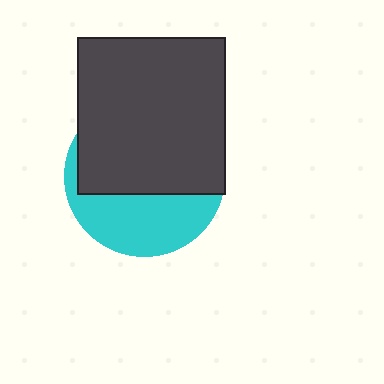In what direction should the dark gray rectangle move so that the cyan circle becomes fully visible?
The dark gray rectangle should move up. That is the shortest direction to clear the overlap and leave the cyan circle fully visible.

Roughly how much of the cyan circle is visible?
A small part of it is visible (roughly 38%).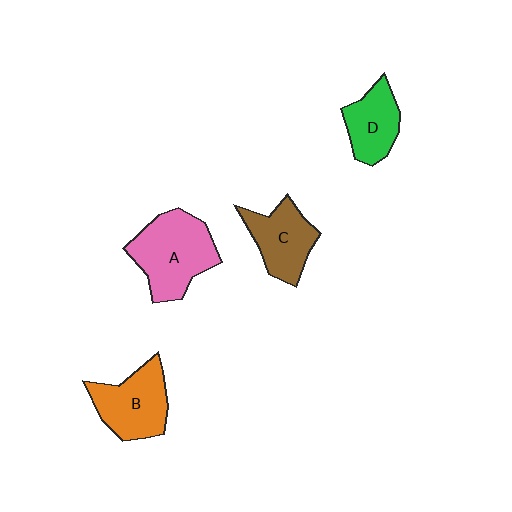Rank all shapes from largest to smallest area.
From largest to smallest: A (pink), B (orange), C (brown), D (green).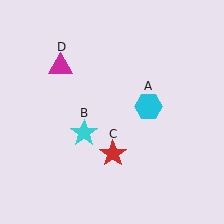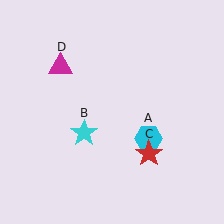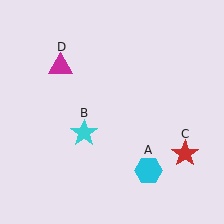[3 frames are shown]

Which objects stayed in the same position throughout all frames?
Cyan star (object B) and magenta triangle (object D) remained stationary.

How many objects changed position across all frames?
2 objects changed position: cyan hexagon (object A), red star (object C).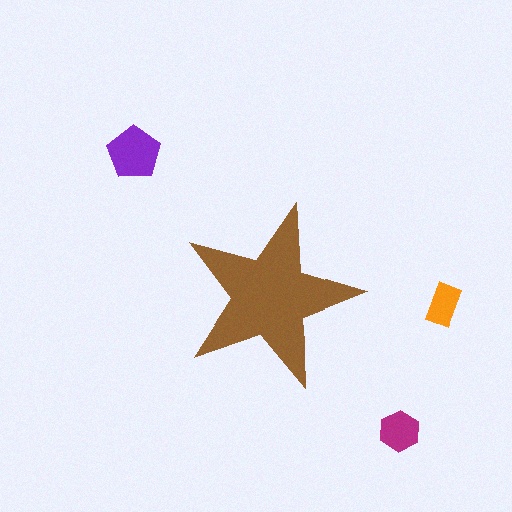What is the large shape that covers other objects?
A brown star.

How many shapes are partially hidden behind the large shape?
0 shapes are partially hidden.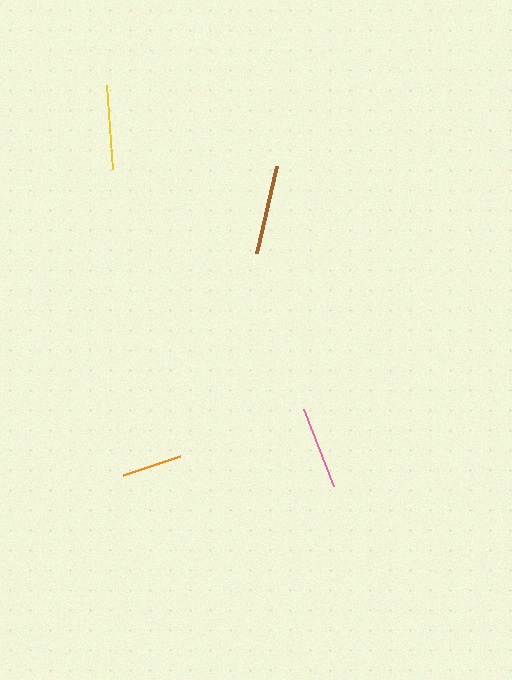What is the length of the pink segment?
The pink segment is approximately 83 pixels long.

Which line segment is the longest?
The brown line is the longest at approximately 89 pixels.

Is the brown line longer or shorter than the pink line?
The brown line is longer than the pink line.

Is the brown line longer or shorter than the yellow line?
The brown line is longer than the yellow line.